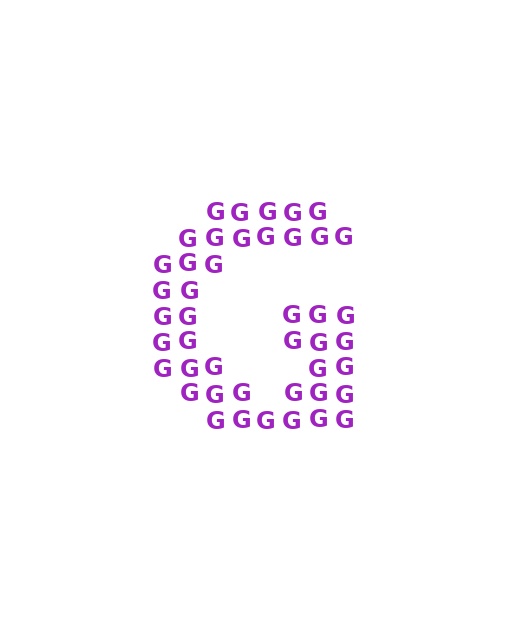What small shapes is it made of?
It is made of small letter G's.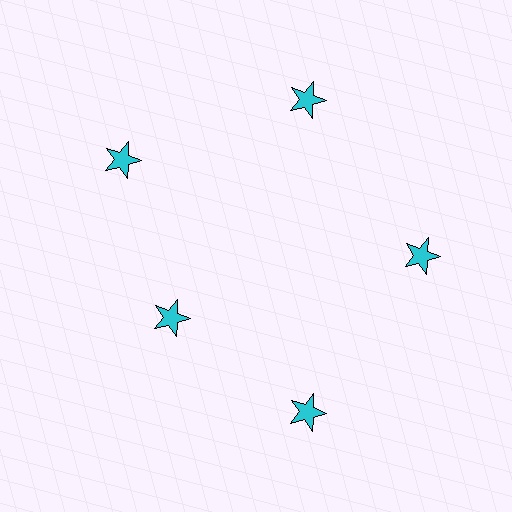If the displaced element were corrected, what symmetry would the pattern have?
It would have 5-fold rotational symmetry — the pattern would map onto itself every 72 degrees.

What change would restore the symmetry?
The symmetry would be restored by moving it outward, back onto the ring so that all 5 stars sit at equal angles and equal distance from the center.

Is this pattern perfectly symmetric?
No. The 5 cyan stars are arranged in a ring, but one element near the 8 o'clock position is pulled inward toward the center, breaking the 5-fold rotational symmetry.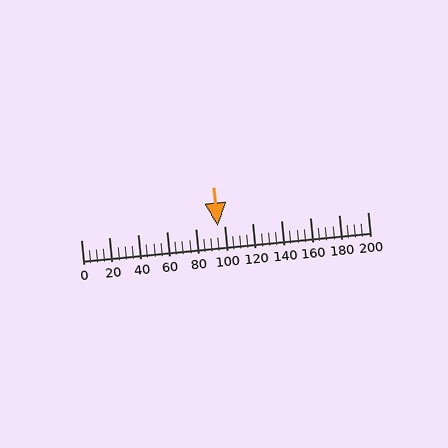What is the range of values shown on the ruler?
The ruler shows values from 0 to 200.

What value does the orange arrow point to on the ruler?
The orange arrow points to approximately 95.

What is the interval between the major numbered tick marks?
The major tick marks are spaced 20 units apart.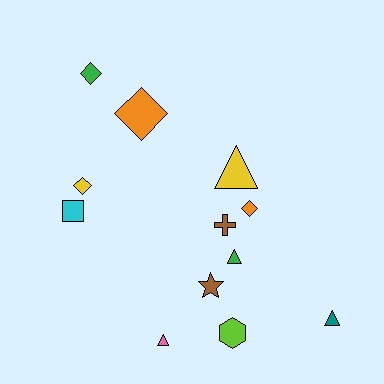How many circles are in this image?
There are no circles.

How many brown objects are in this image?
There are 2 brown objects.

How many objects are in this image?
There are 12 objects.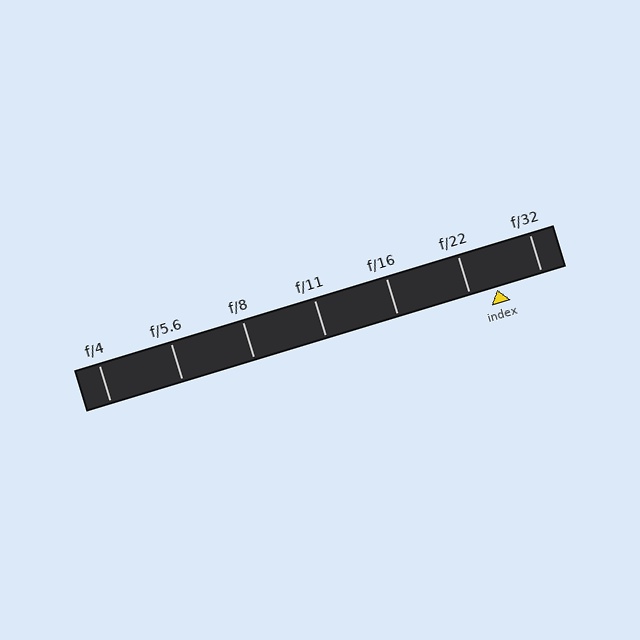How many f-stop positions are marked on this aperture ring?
There are 7 f-stop positions marked.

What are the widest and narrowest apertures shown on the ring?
The widest aperture shown is f/4 and the narrowest is f/32.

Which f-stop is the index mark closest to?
The index mark is closest to f/22.